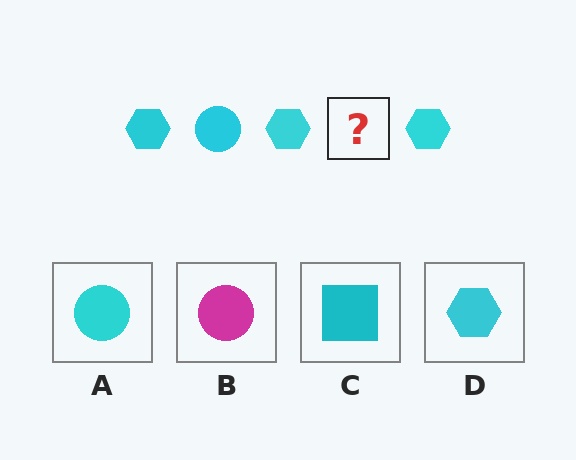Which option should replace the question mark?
Option A.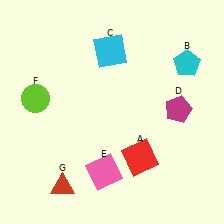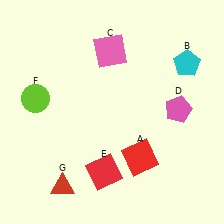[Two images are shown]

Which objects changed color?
C changed from cyan to pink. D changed from magenta to pink. E changed from pink to red.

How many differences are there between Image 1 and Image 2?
There are 3 differences between the two images.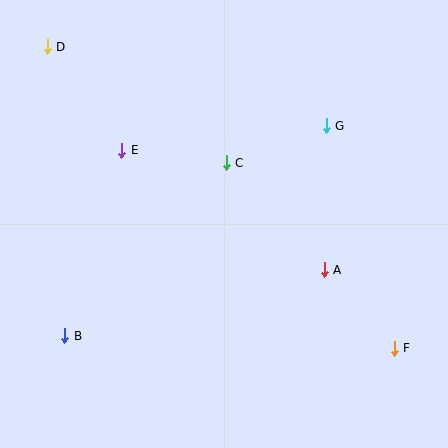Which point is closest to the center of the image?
Point C at (226, 163) is closest to the center.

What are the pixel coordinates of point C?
Point C is at (226, 163).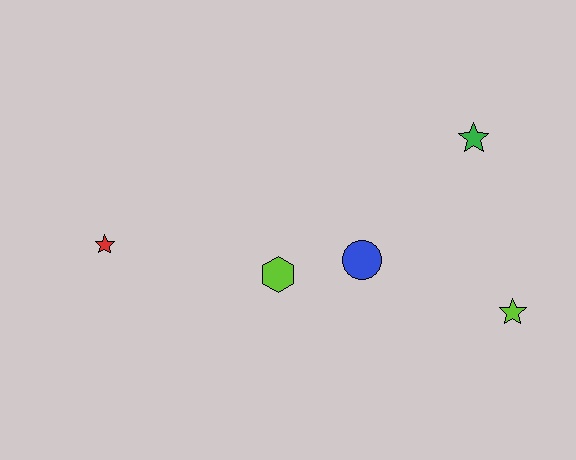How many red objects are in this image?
There is 1 red object.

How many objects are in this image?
There are 5 objects.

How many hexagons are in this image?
There is 1 hexagon.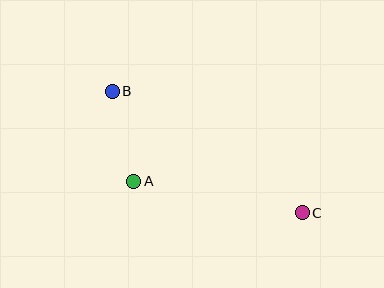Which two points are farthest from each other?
Points B and C are farthest from each other.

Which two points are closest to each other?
Points A and B are closest to each other.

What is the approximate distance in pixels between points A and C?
The distance between A and C is approximately 171 pixels.